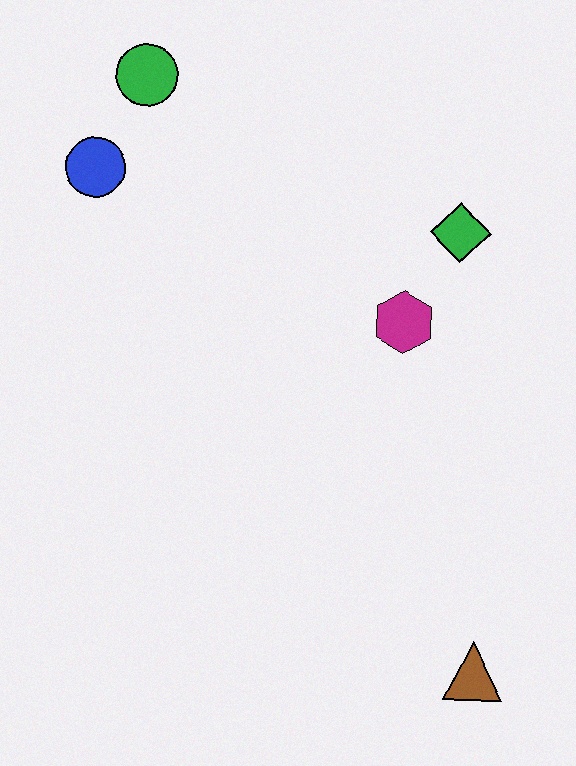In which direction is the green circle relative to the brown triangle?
The green circle is above the brown triangle.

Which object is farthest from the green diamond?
The brown triangle is farthest from the green diamond.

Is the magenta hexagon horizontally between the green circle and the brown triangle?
Yes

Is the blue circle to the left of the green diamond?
Yes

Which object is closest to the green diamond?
The magenta hexagon is closest to the green diamond.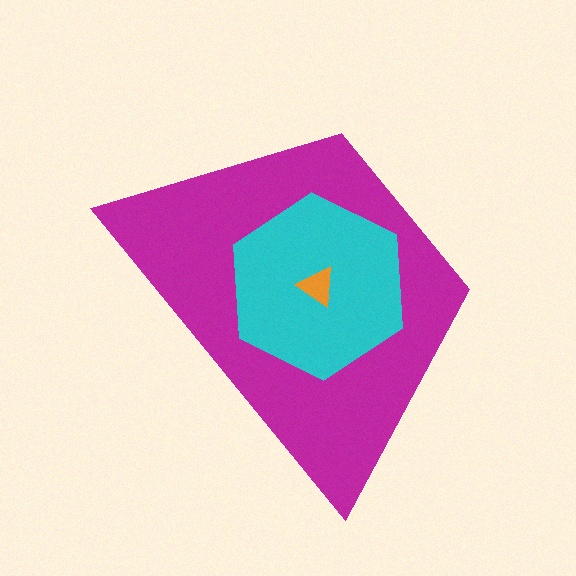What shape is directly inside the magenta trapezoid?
The cyan hexagon.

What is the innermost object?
The orange triangle.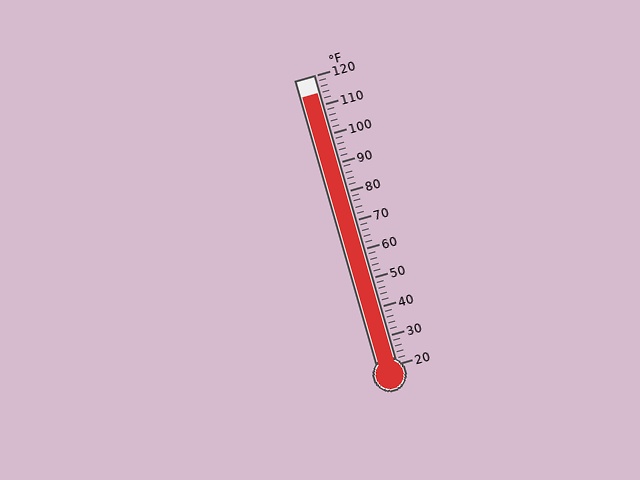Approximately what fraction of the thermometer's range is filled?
The thermometer is filled to approximately 95% of its range.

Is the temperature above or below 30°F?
The temperature is above 30°F.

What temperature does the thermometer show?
The thermometer shows approximately 114°F.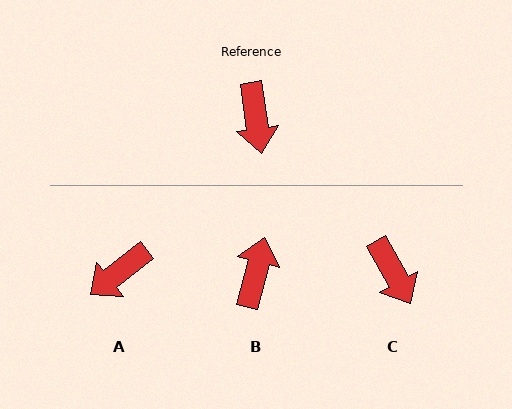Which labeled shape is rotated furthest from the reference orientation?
B, about 158 degrees away.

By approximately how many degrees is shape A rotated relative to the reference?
Approximately 60 degrees clockwise.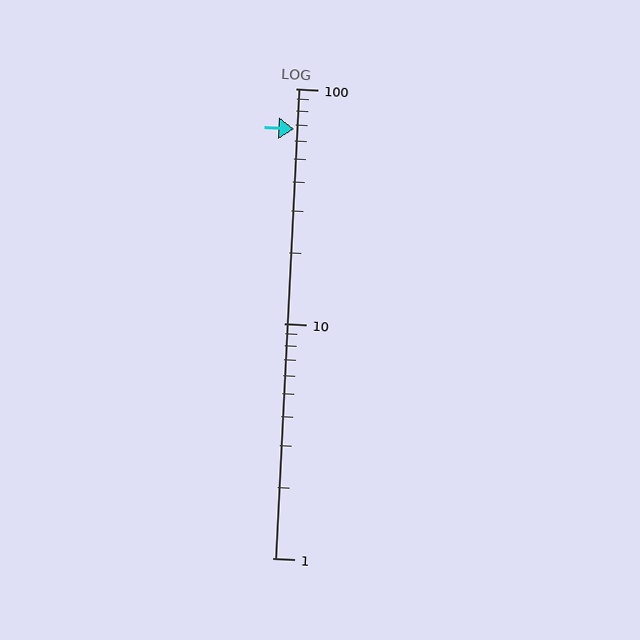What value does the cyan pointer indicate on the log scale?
The pointer indicates approximately 67.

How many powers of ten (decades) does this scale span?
The scale spans 2 decades, from 1 to 100.